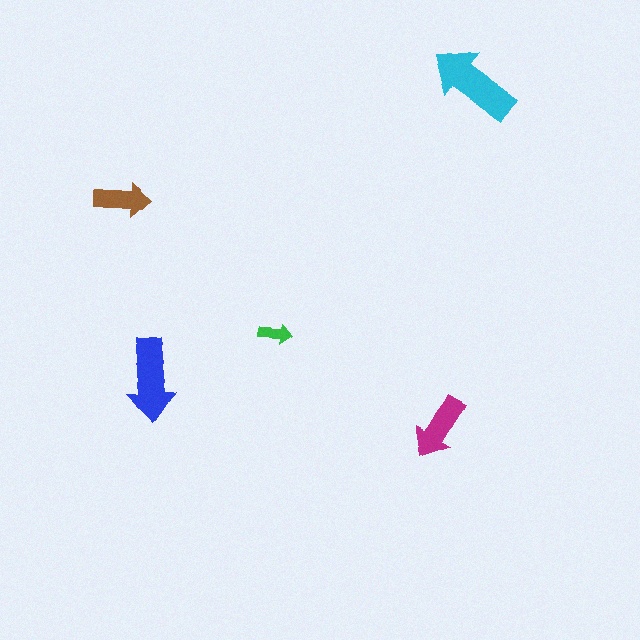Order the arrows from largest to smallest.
the cyan one, the blue one, the magenta one, the brown one, the green one.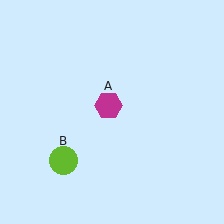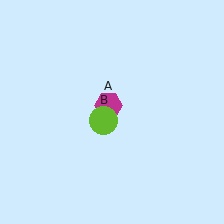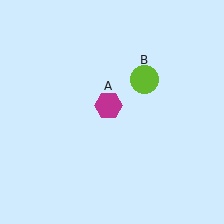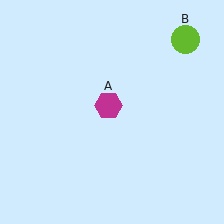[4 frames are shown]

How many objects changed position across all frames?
1 object changed position: lime circle (object B).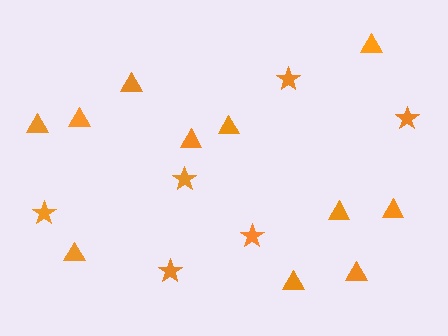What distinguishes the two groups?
There are 2 groups: one group of stars (6) and one group of triangles (11).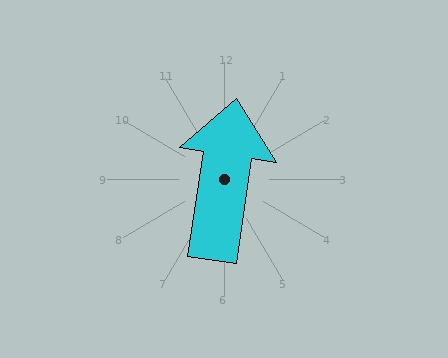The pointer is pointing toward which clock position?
Roughly 12 o'clock.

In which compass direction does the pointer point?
North.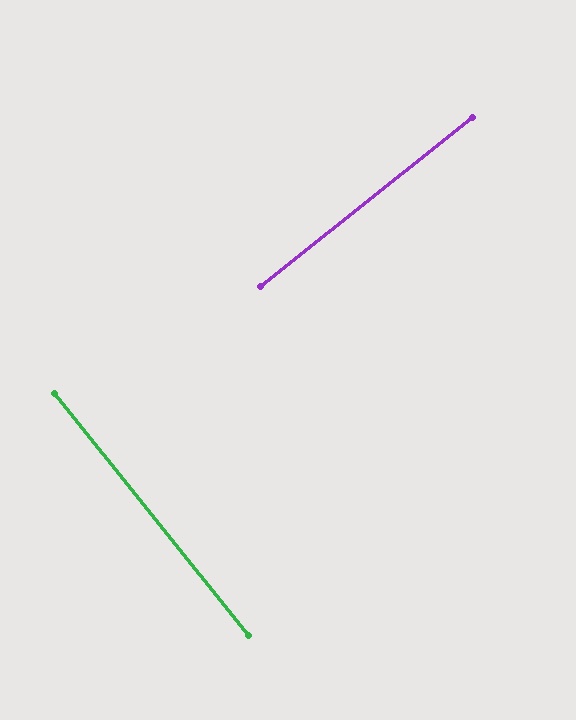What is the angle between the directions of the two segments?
Approximately 90 degrees.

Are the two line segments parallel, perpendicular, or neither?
Perpendicular — they meet at approximately 90°.